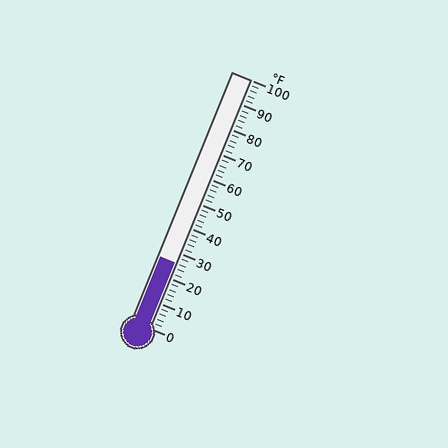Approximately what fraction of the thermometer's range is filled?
The thermometer is filled to approximately 25% of its range.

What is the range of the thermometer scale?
The thermometer scale ranges from 0°F to 100°F.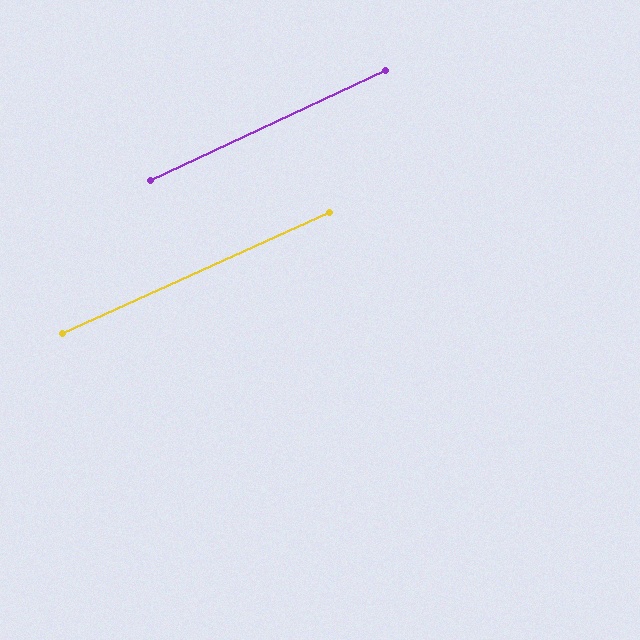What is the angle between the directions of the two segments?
Approximately 1 degree.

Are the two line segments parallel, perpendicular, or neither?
Parallel — their directions differ by only 0.7°.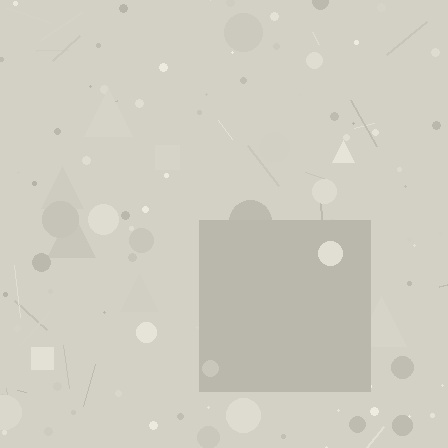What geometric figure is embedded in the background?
A square is embedded in the background.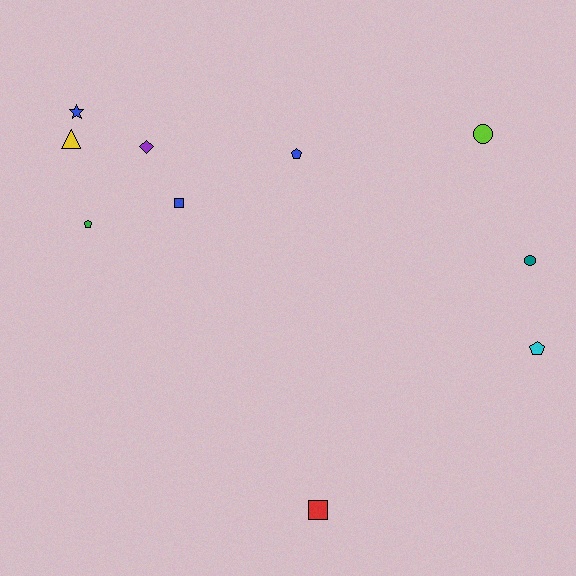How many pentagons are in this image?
There are 3 pentagons.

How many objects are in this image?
There are 10 objects.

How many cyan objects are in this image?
There is 1 cyan object.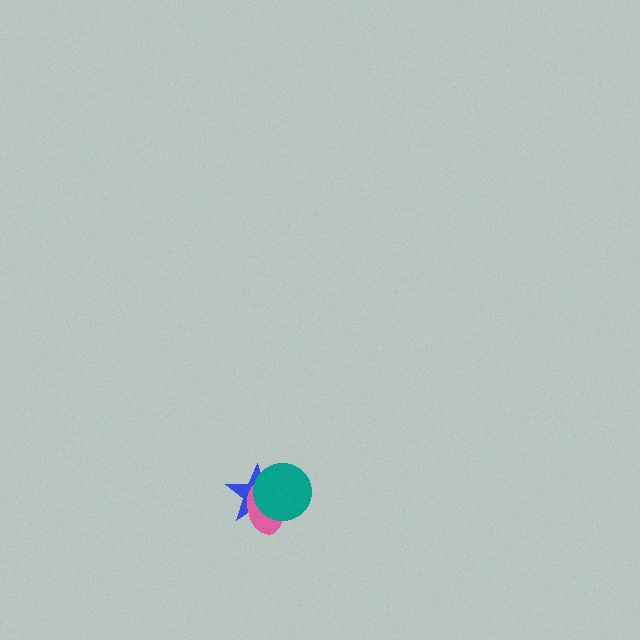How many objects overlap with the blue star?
2 objects overlap with the blue star.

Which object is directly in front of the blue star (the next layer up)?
The pink ellipse is directly in front of the blue star.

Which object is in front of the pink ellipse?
The teal circle is in front of the pink ellipse.